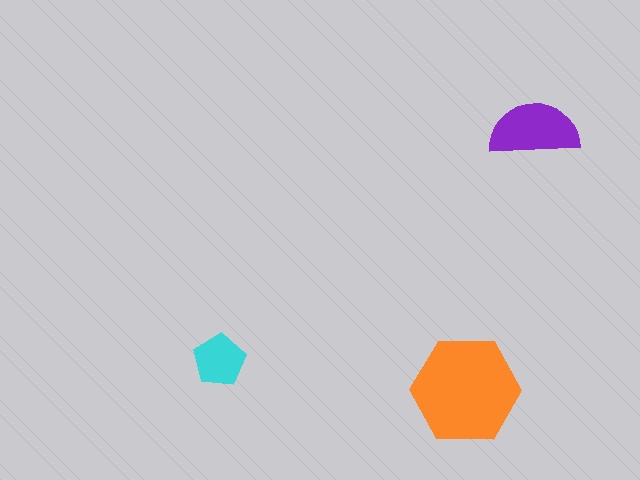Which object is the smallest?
The cyan pentagon.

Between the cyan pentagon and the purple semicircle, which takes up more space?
The purple semicircle.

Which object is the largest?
The orange hexagon.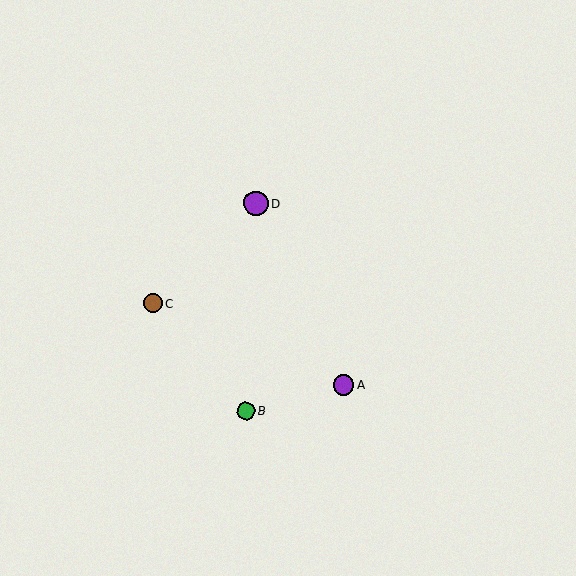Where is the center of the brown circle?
The center of the brown circle is at (153, 303).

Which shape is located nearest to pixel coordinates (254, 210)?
The purple circle (labeled D) at (256, 203) is nearest to that location.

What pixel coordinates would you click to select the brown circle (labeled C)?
Click at (153, 303) to select the brown circle C.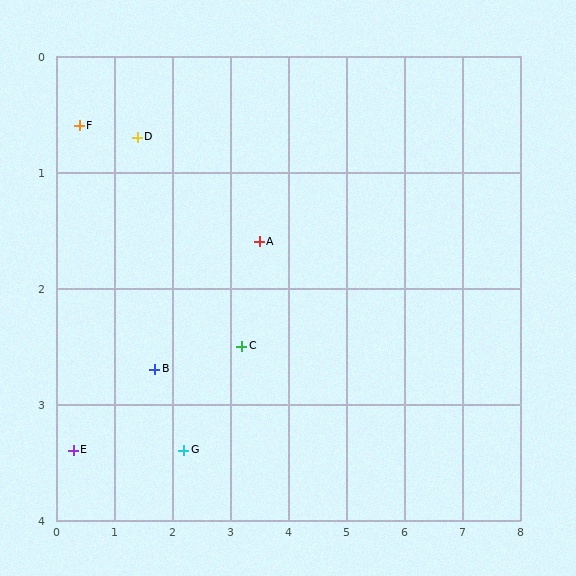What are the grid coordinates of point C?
Point C is at approximately (3.2, 2.5).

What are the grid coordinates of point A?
Point A is at approximately (3.5, 1.6).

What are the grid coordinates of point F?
Point F is at approximately (0.4, 0.6).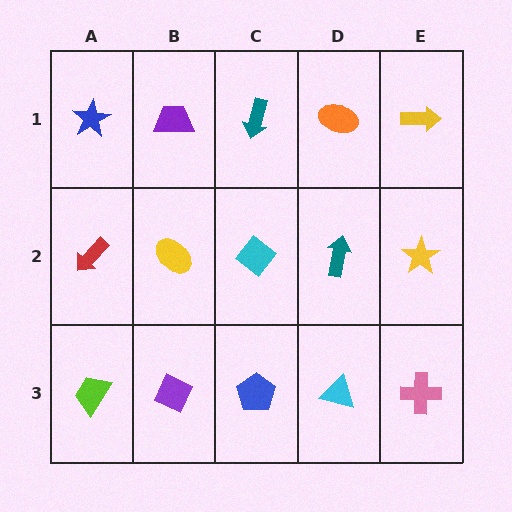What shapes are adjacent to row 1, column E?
A yellow star (row 2, column E), an orange ellipse (row 1, column D).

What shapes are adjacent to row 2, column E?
A yellow arrow (row 1, column E), a pink cross (row 3, column E), a teal arrow (row 2, column D).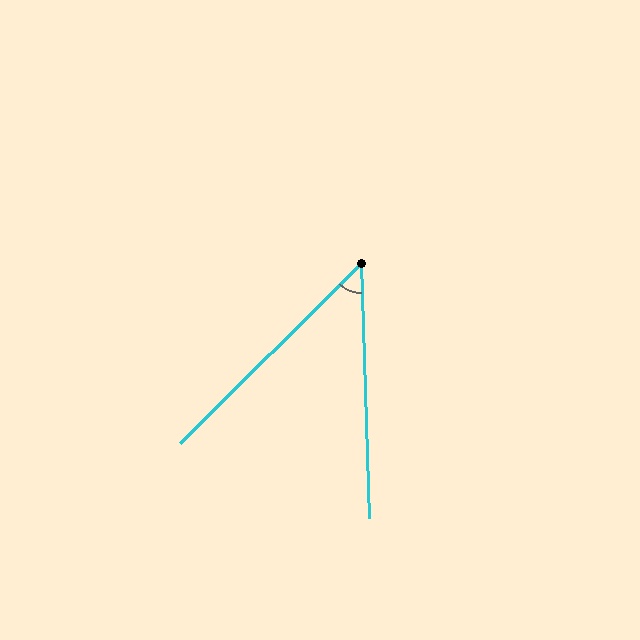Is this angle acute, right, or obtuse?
It is acute.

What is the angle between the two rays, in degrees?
Approximately 47 degrees.